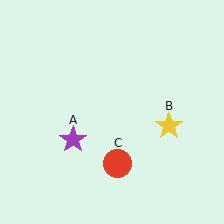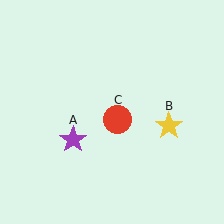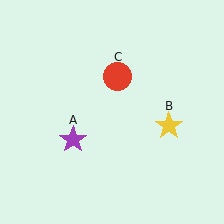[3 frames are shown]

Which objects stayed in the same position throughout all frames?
Purple star (object A) and yellow star (object B) remained stationary.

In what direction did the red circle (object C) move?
The red circle (object C) moved up.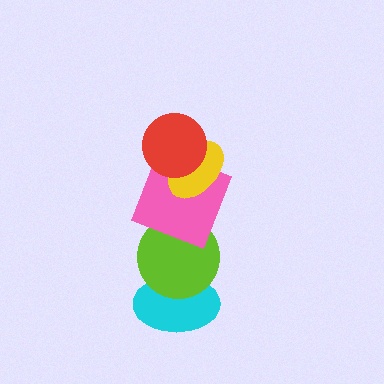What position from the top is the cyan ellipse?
The cyan ellipse is 5th from the top.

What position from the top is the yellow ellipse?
The yellow ellipse is 2nd from the top.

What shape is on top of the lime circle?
The pink square is on top of the lime circle.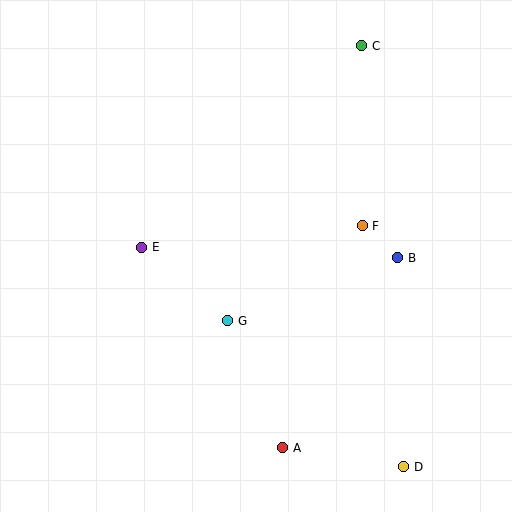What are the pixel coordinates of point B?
Point B is at (398, 258).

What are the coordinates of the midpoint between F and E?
The midpoint between F and E is at (252, 237).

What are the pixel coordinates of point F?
Point F is at (362, 226).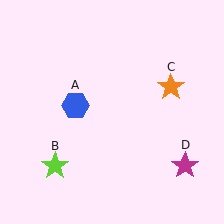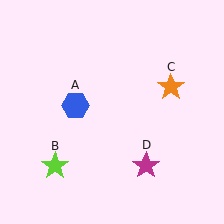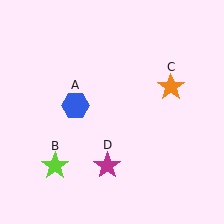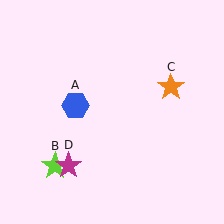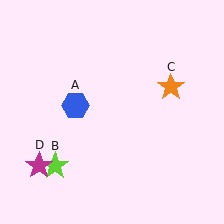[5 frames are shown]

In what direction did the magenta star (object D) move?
The magenta star (object D) moved left.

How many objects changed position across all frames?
1 object changed position: magenta star (object D).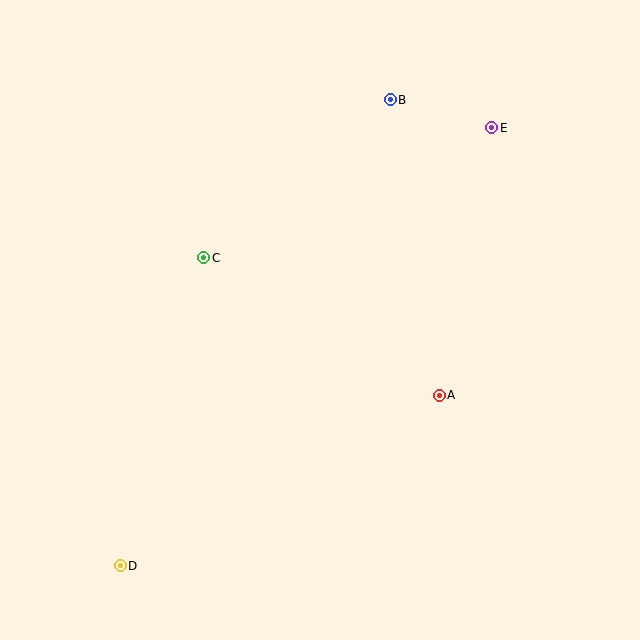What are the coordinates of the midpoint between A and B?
The midpoint between A and B is at (415, 247).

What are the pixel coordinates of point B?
Point B is at (390, 100).